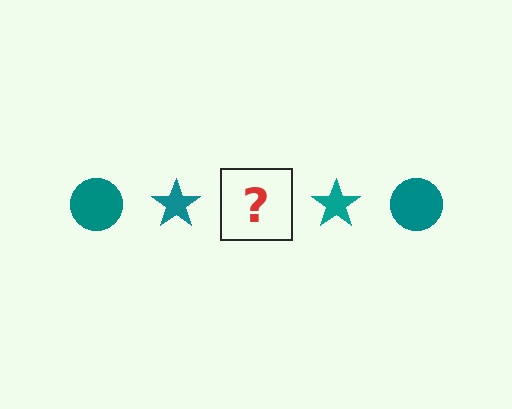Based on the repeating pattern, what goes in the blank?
The blank should be a teal circle.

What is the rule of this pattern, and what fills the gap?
The rule is that the pattern cycles through circle, star shapes in teal. The gap should be filled with a teal circle.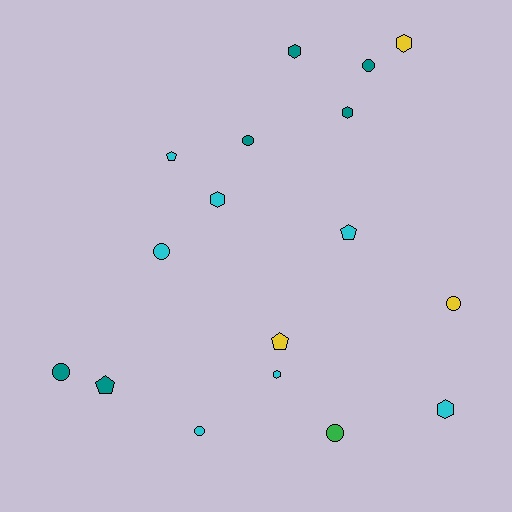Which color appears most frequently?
Cyan, with 7 objects.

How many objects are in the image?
There are 17 objects.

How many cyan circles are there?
There are 2 cyan circles.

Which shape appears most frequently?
Circle, with 7 objects.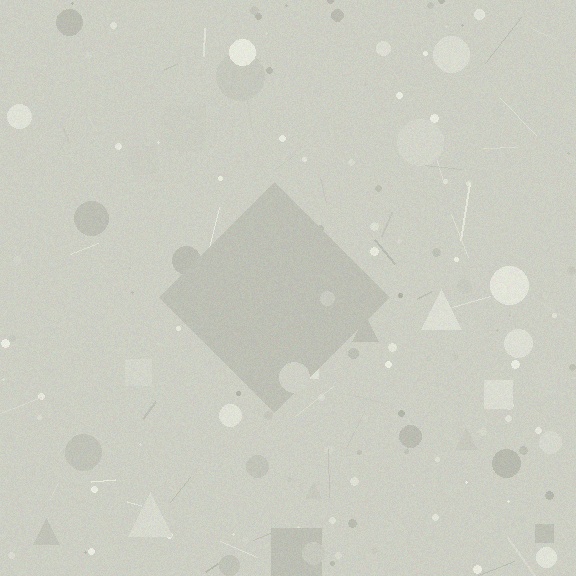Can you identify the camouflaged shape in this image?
The camouflaged shape is a diamond.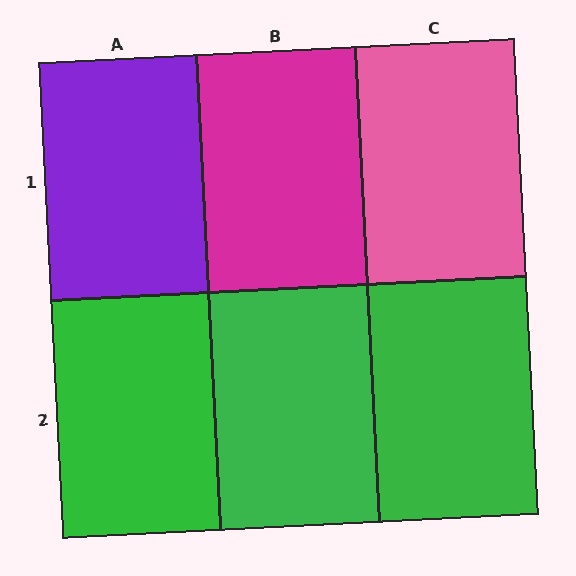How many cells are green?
3 cells are green.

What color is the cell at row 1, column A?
Purple.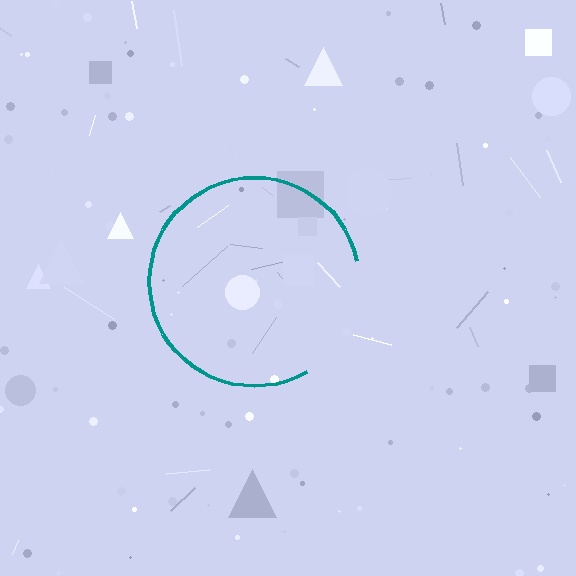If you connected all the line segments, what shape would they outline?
They would outline a circle.